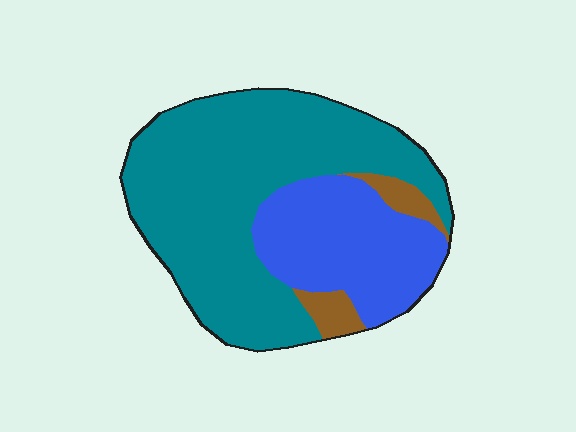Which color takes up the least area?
Brown, at roughly 5%.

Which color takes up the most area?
Teal, at roughly 65%.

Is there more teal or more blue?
Teal.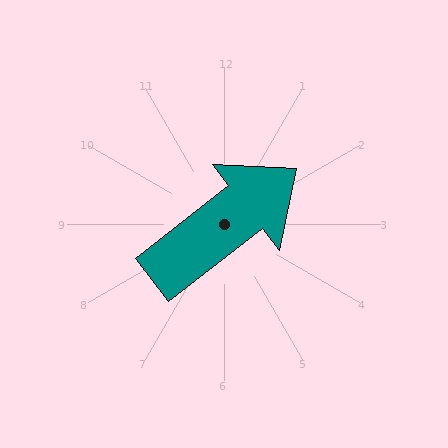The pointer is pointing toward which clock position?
Roughly 2 o'clock.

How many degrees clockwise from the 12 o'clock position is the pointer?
Approximately 52 degrees.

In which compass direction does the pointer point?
Northeast.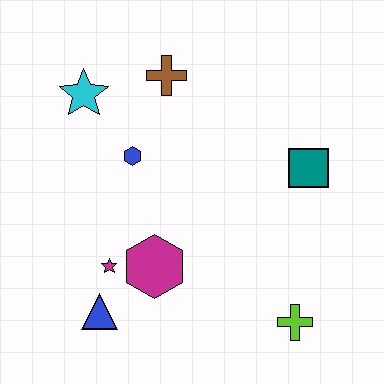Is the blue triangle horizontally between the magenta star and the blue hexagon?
No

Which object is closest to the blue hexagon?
The cyan star is closest to the blue hexagon.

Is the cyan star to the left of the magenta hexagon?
Yes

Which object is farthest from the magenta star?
The teal square is farthest from the magenta star.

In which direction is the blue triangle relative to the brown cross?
The blue triangle is below the brown cross.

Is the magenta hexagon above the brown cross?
No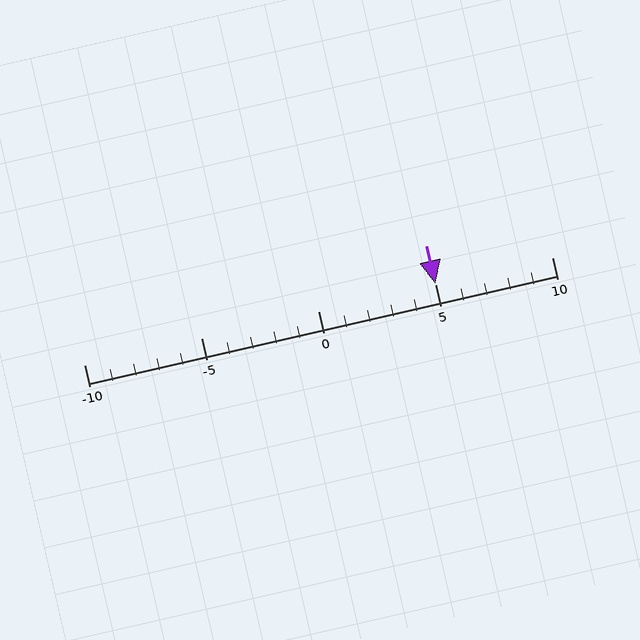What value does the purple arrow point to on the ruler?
The purple arrow points to approximately 5.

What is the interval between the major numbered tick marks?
The major tick marks are spaced 5 units apart.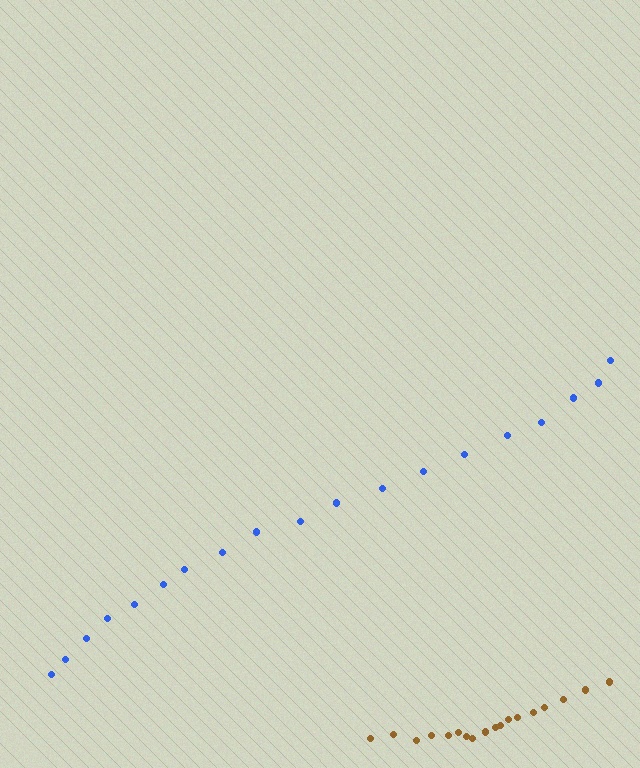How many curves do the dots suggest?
There are 2 distinct paths.